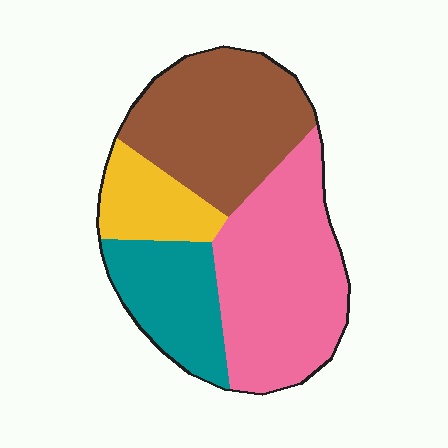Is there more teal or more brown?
Brown.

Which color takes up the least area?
Yellow, at roughly 15%.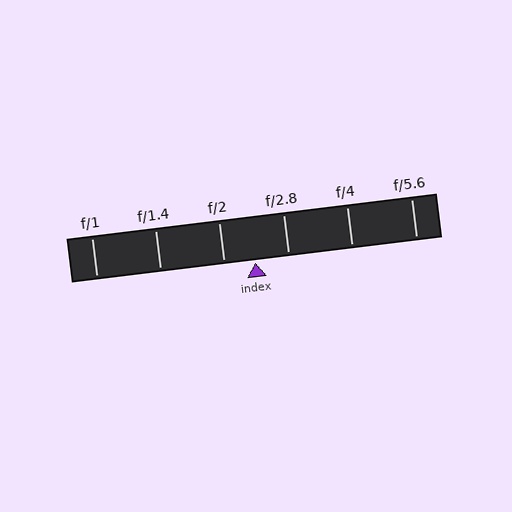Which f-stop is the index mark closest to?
The index mark is closest to f/2.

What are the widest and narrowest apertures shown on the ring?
The widest aperture shown is f/1 and the narrowest is f/5.6.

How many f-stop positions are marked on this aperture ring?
There are 6 f-stop positions marked.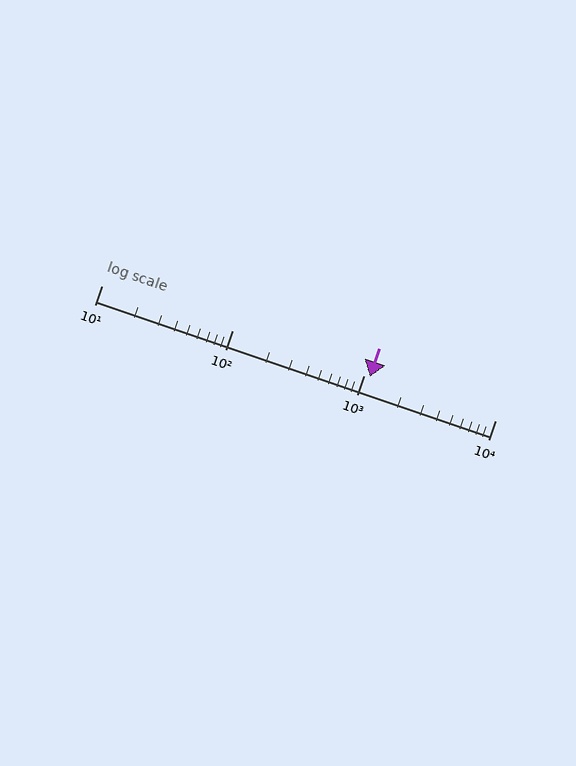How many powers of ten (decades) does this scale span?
The scale spans 3 decades, from 10 to 10000.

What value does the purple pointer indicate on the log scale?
The pointer indicates approximately 1100.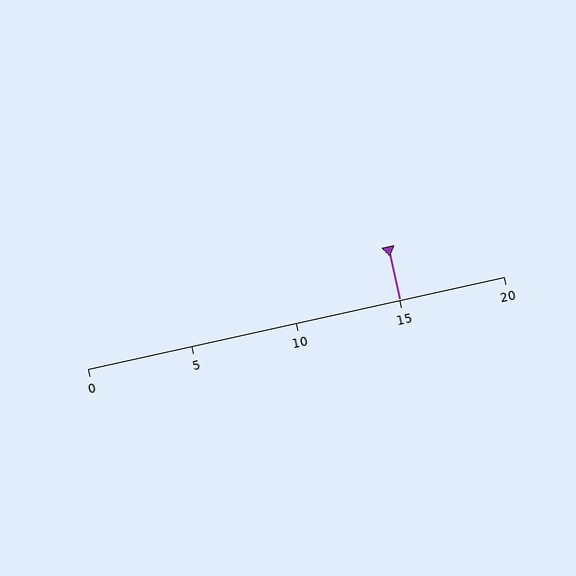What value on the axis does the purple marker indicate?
The marker indicates approximately 15.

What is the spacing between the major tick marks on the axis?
The major ticks are spaced 5 apart.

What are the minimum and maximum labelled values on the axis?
The axis runs from 0 to 20.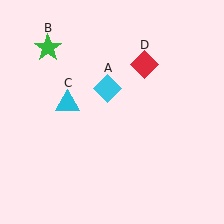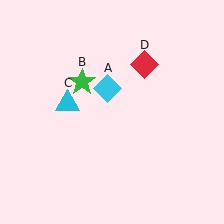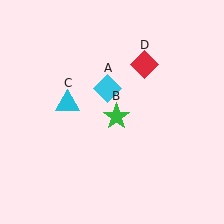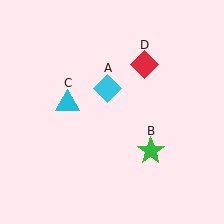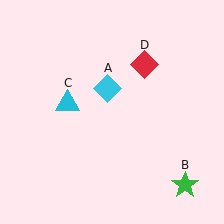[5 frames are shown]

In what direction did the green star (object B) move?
The green star (object B) moved down and to the right.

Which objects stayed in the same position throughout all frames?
Cyan diamond (object A) and cyan triangle (object C) and red diamond (object D) remained stationary.